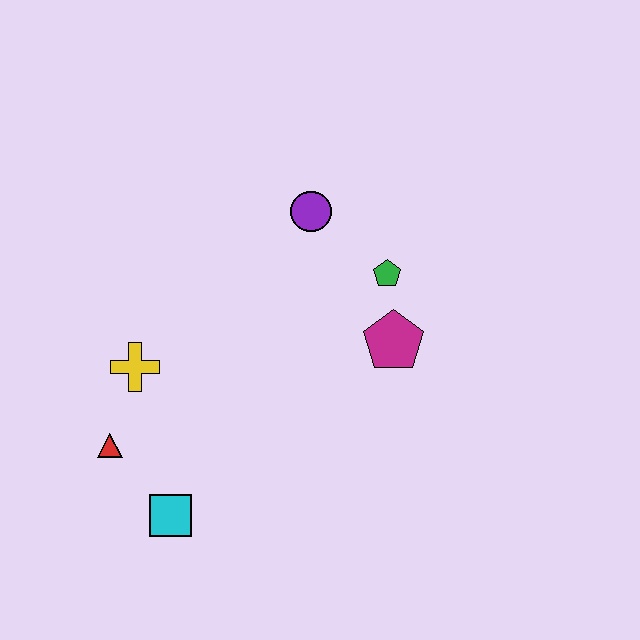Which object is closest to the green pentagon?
The magenta pentagon is closest to the green pentagon.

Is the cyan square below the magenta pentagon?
Yes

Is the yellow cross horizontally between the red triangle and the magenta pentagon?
Yes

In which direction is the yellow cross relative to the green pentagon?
The yellow cross is to the left of the green pentagon.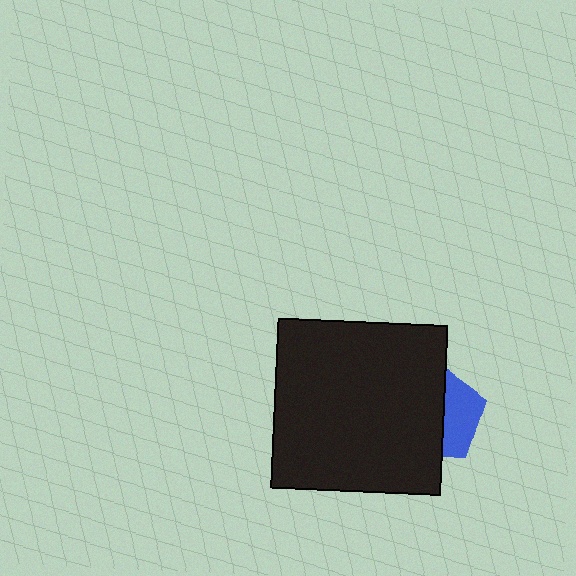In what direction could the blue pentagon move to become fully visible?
The blue pentagon could move right. That would shift it out from behind the black square entirely.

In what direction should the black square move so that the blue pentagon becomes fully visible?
The black square should move left. That is the shortest direction to clear the overlap and leave the blue pentagon fully visible.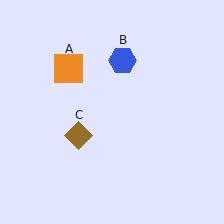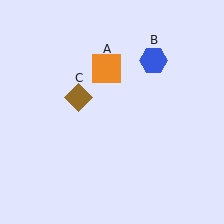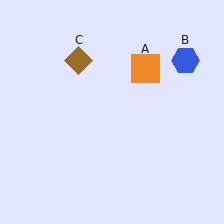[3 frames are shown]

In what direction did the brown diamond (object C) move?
The brown diamond (object C) moved up.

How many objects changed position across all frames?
3 objects changed position: orange square (object A), blue hexagon (object B), brown diamond (object C).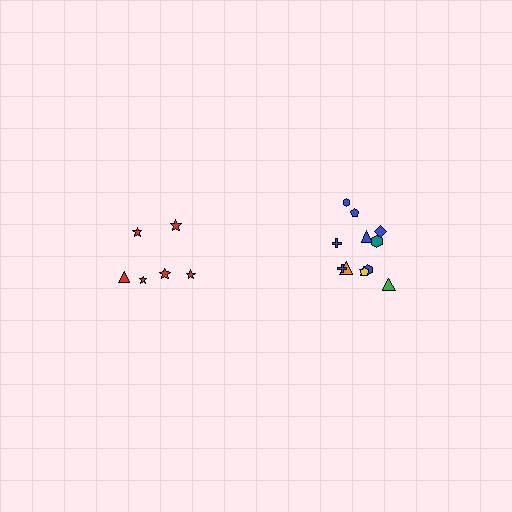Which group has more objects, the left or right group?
The right group.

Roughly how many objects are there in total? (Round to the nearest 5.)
Roughly 20 objects in total.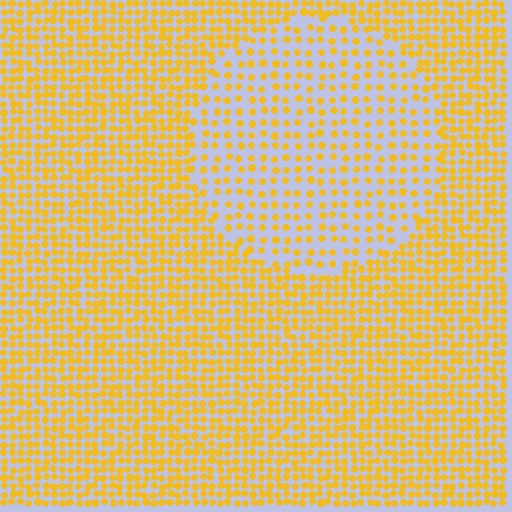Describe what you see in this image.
The image contains small yellow elements arranged at two different densities. A circle-shaped region is visible where the elements are less densely packed than the surrounding area.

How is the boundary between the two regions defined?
The boundary is defined by a change in element density (approximately 2.0x ratio). All elements are the same color, size, and shape.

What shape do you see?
I see a circle.